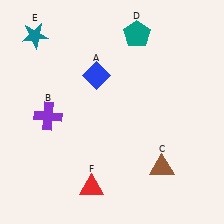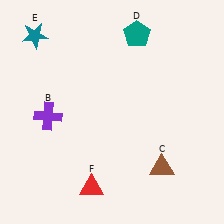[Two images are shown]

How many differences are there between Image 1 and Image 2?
There is 1 difference between the two images.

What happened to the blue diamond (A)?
The blue diamond (A) was removed in Image 2. It was in the top-left area of Image 1.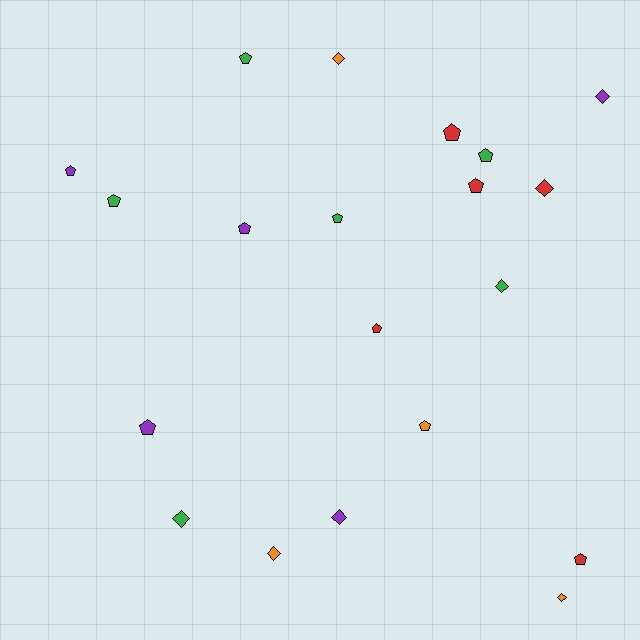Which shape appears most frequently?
Pentagon, with 12 objects.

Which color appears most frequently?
Green, with 6 objects.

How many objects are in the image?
There are 20 objects.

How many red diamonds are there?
There is 1 red diamond.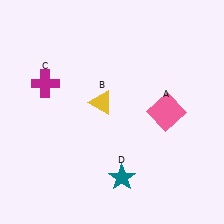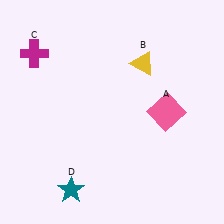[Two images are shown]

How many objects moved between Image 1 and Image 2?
3 objects moved between the two images.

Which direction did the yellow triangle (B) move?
The yellow triangle (B) moved right.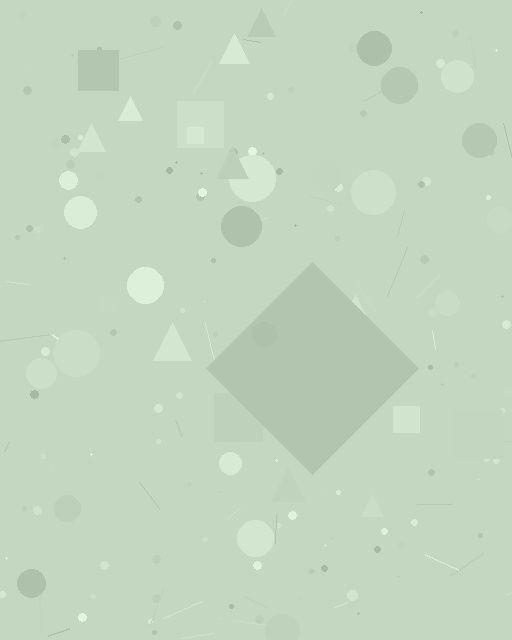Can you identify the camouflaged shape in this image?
The camouflaged shape is a diamond.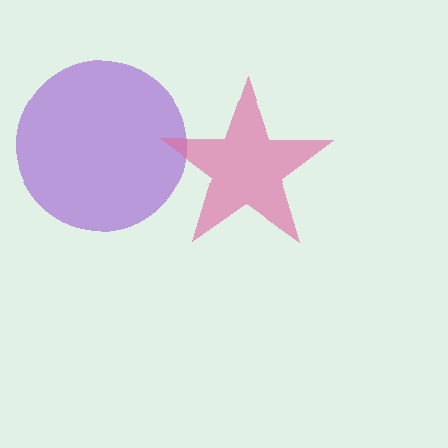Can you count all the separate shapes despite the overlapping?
Yes, there are 2 separate shapes.